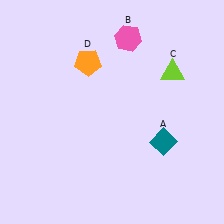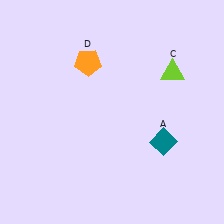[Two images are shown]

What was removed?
The pink hexagon (B) was removed in Image 2.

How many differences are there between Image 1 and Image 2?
There is 1 difference between the two images.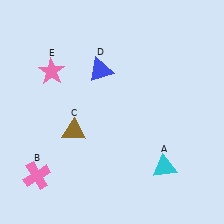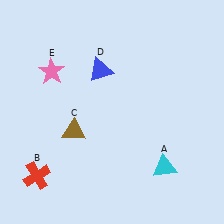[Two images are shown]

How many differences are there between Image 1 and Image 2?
There is 1 difference between the two images.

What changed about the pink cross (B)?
In Image 1, B is pink. In Image 2, it changed to red.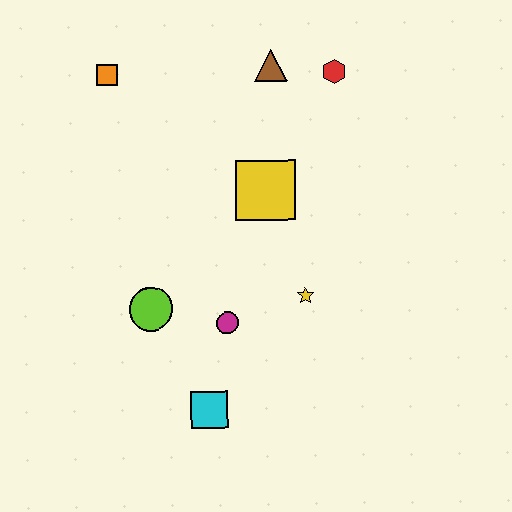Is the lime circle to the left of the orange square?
No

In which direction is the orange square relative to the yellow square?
The orange square is to the left of the yellow square.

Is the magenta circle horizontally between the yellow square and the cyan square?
Yes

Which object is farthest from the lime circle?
The red hexagon is farthest from the lime circle.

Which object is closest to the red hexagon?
The brown triangle is closest to the red hexagon.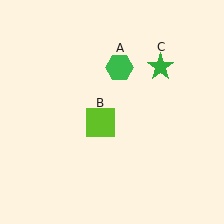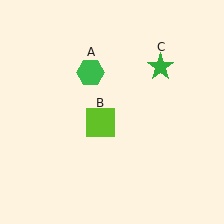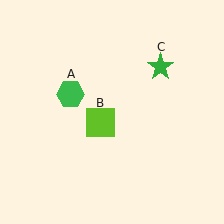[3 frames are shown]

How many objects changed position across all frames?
1 object changed position: green hexagon (object A).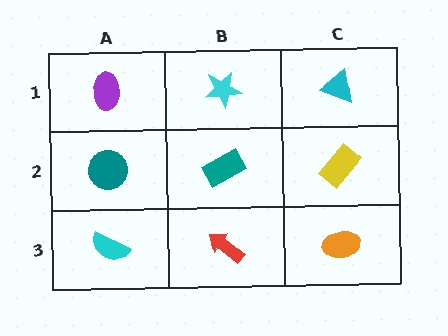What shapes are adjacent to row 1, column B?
A teal rectangle (row 2, column B), a purple ellipse (row 1, column A), a cyan triangle (row 1, column C).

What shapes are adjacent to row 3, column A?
A teal circle (row 2, column A), a red arrow (row 3, column B).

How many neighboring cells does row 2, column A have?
3.